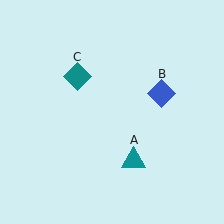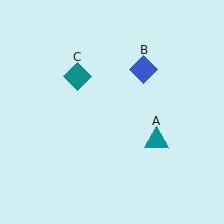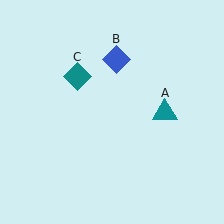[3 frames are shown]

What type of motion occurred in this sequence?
The teal triangle (object A), blue diamond (object B) rotated counterclockwise around the center of the scene.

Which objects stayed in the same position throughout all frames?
Teal diamond (object C) remained stationary.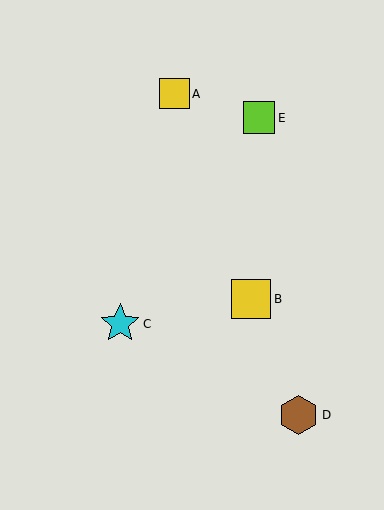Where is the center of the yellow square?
The center of the yellow square is at (174, 94).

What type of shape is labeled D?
Shape D is a brown hexagon.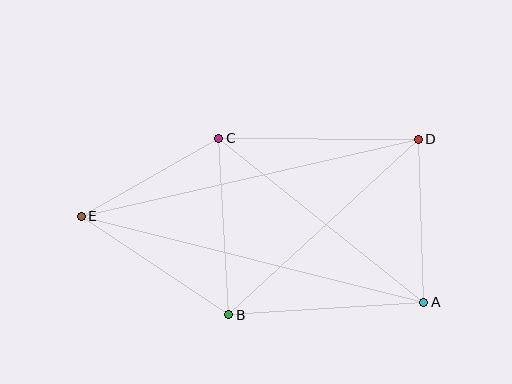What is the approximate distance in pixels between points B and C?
The distance between B and C is approximately 177 pixels.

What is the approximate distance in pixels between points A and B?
The distance between A and B is approximately 195 pixels.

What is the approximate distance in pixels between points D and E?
The distance between D and E is approximately 346 pixels.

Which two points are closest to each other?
Points C and E are closest to each other.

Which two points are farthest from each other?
Points A and E are farthest from each other.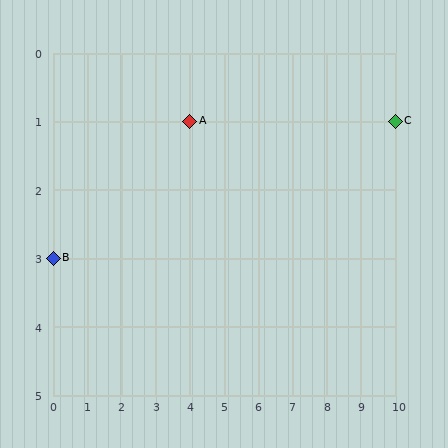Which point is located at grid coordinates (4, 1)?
Point A is at (4, 1).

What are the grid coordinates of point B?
Point B is at grid coordinates (0, 3).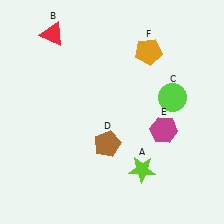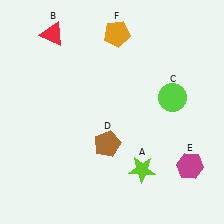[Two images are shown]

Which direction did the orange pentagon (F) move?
The orange pentagon (F) moved left.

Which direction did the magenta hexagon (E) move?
The magenta hexagon (E) moved down.